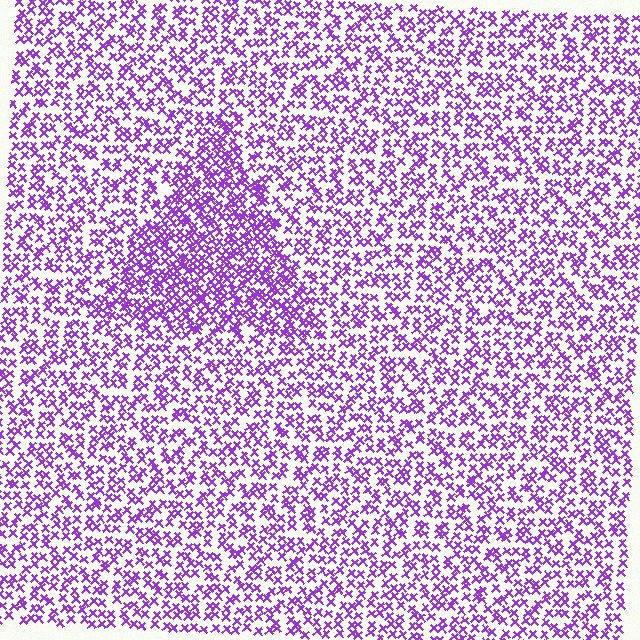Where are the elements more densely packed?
The elements are more densely packed inside the triangle boundary.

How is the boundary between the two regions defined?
The boundary is defined by a change in element density (approximately 1.7x ratio). All elements are the same color, size, and shape.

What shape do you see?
I see a triangle.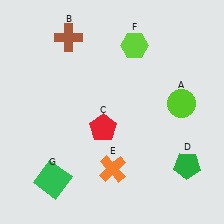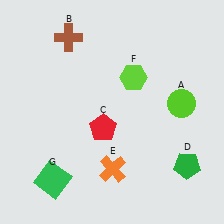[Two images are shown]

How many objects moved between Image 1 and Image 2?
1 object moved between the two images.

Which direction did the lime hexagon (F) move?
The lime hexagon (F) moved down.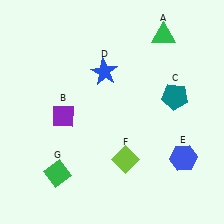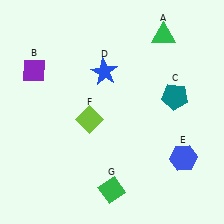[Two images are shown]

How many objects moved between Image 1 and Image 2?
3 objects moved between the two images.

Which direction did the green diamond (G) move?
The green diamond (G) moved right.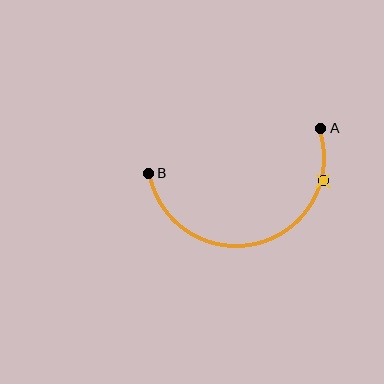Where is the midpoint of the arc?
The arc midpoint is the point on the curve farthest from the straight line joining A and B. It sits below that line.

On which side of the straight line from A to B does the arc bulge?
The arc bulges below the straight line connecting A and B.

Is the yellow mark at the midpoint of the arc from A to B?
No. The yellow mark lies on the arc but is closer to endpoint A. The arc midpoint would be at the point on the curve equidistant along the arc from both A and B.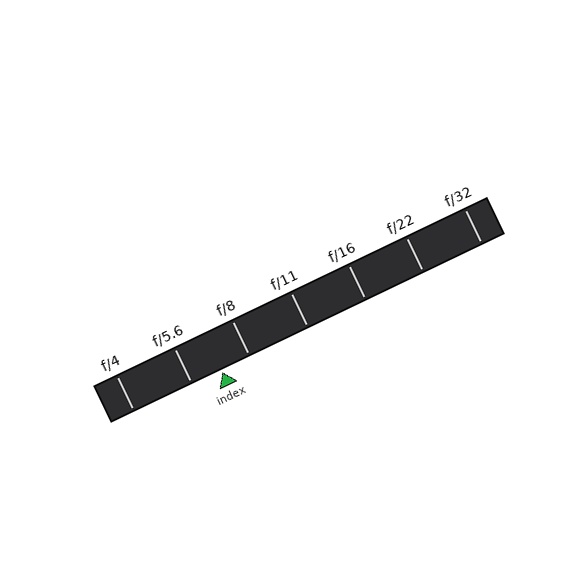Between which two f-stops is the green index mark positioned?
The index mark is between f/5.6 and f/8.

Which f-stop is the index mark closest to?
The index mark is closest to f/8.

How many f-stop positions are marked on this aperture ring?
There are 7 f-stop positions marked.